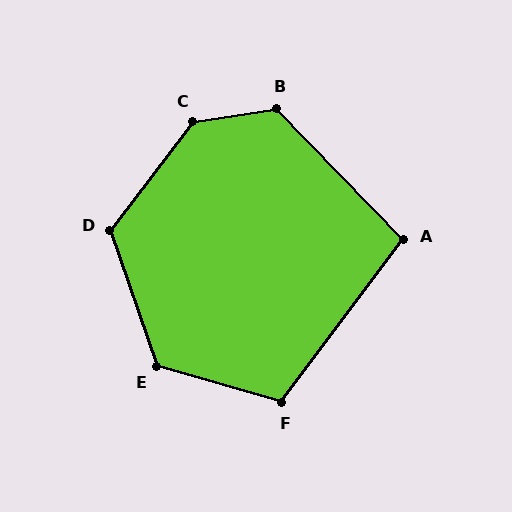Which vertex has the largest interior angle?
C, at approximately 136 degrees.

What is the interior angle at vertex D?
Approximately 124 degrees (obtuse).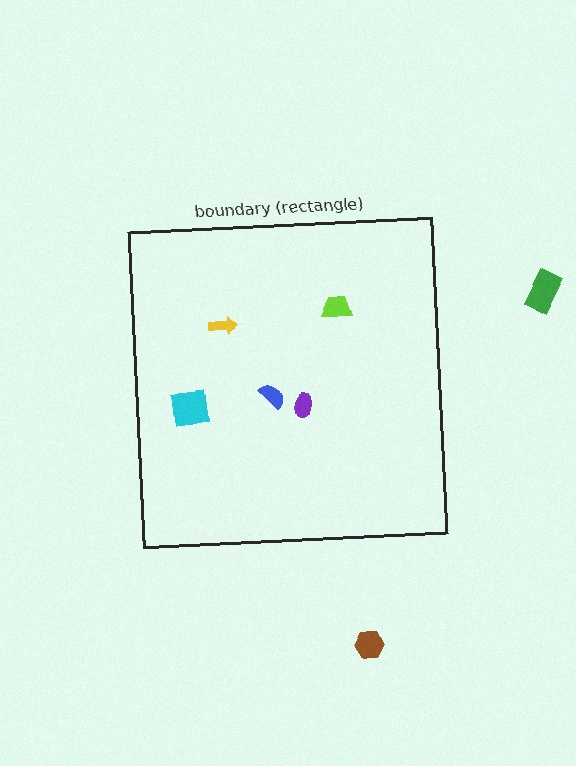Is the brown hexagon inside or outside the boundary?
Outside.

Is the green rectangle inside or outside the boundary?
Outside.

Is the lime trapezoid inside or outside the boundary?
Inside.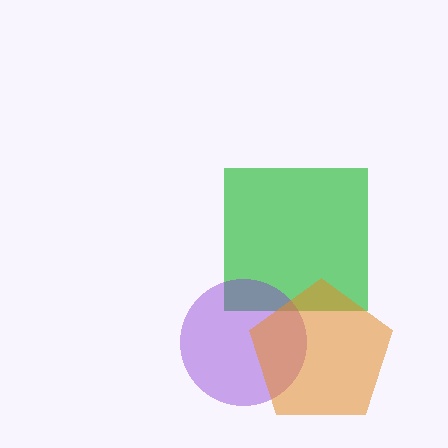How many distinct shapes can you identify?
There are 3 distinct shapes: a green square, a purple circle, an orange pentagon.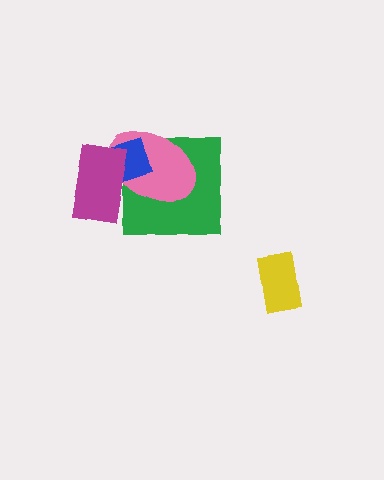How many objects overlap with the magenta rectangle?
3 objects overlap with the magenta rectangle.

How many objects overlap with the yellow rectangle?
0 objects overlap with the yellow rectangle.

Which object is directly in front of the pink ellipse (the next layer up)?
The blue diamond is directly in front of the pink ellipse.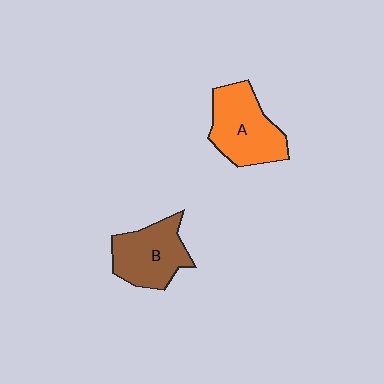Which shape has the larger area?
Shape A (orange).